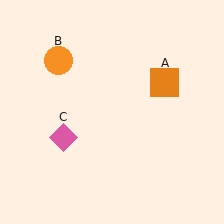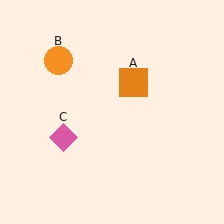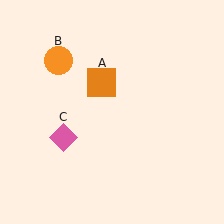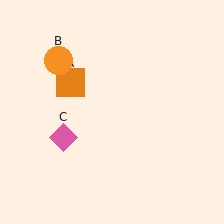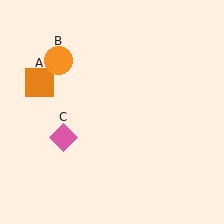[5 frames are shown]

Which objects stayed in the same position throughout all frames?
Orange circle (object B) and pink diamond (object C) remained stationary.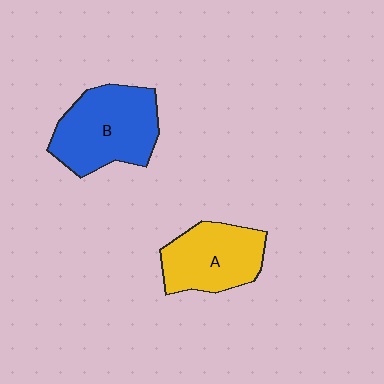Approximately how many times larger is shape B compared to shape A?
Approximately 1.2 times.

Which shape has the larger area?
Shape B (blue).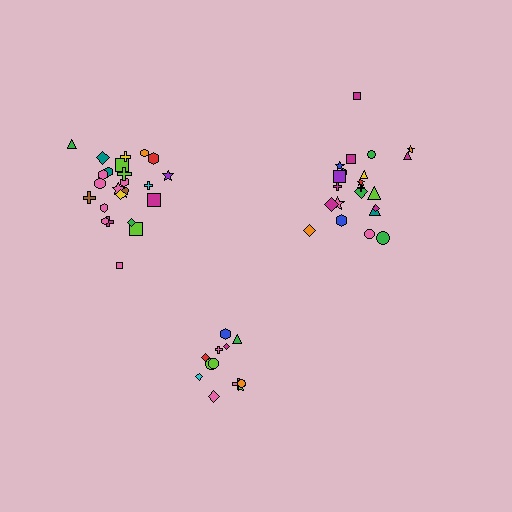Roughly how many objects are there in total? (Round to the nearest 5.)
Roughly 60 objects in total.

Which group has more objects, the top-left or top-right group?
The top-left group.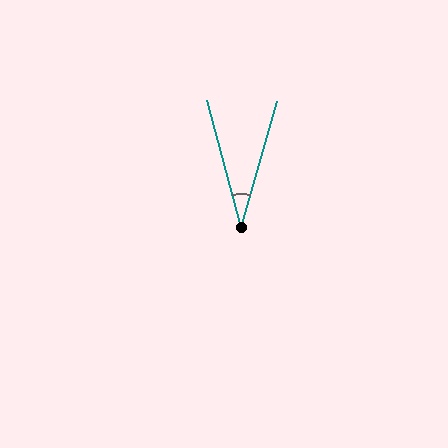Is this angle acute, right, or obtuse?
It is acute.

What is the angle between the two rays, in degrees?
Approximately 31 degrees.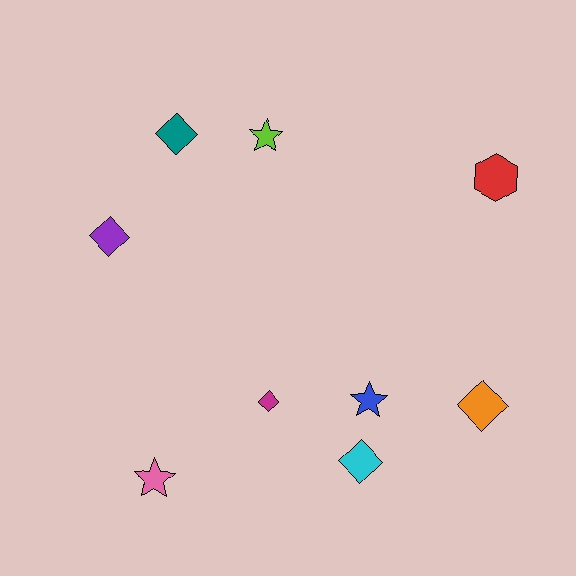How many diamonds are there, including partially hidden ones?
There are 5 diamonds.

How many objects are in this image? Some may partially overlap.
There are 9 objects.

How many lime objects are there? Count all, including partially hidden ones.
There is 1 lime object.